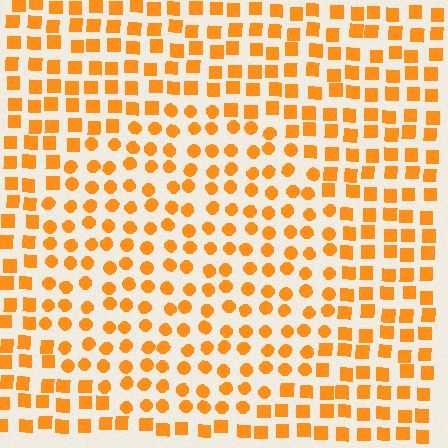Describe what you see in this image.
The image is filled with small orange elements arranged in a uniform grid. A circle-shaped region contains circles, while the surrounding area contains squares. The boundary is defined purely by the change in element shape.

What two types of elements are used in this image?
The image uses circles inside the circle region and squares outside it.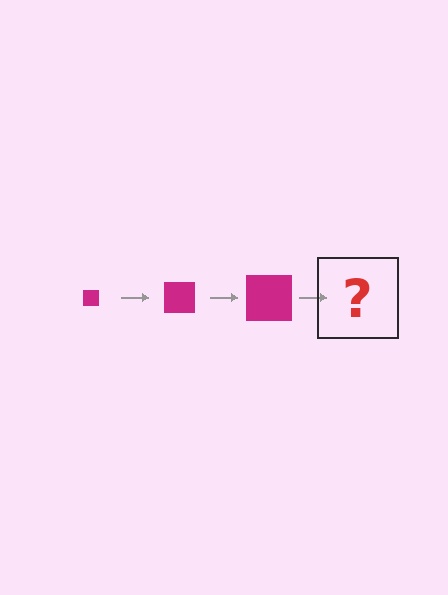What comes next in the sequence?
The next element should be a magenta square, larger than the previous one.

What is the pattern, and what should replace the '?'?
The pattern is that the square gets progressively larger each step. The '?' should be a magenta square, larger than the previous one.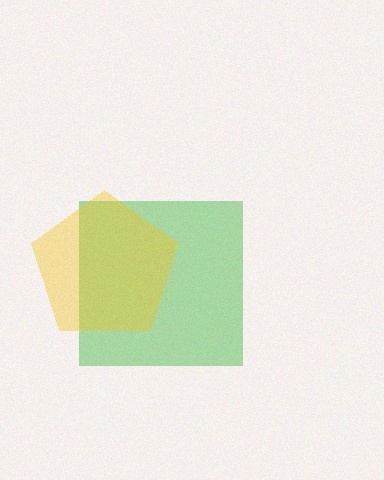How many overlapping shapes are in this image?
There are 2 overlapping shapes in the image.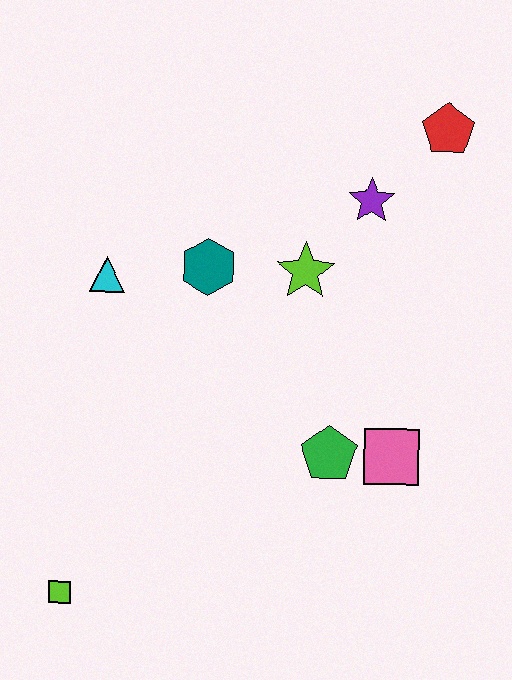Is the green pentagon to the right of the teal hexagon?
Yes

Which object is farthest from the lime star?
The lime square is farthest from the lime star.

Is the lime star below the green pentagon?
No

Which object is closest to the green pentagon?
The pink square is closest to the green pentagon.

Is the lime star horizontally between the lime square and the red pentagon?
Yes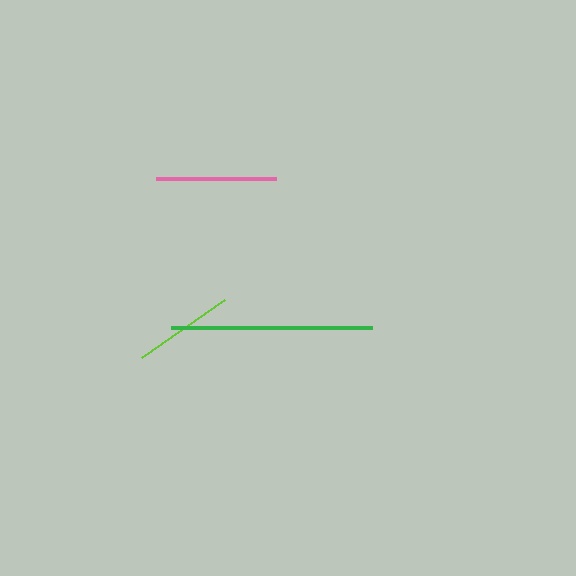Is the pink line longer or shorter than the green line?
The green line is longer than the pink line.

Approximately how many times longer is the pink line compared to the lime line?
The pink line is approximately 1.2 times the length of the lime line.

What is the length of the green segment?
The green segment is approximately 202 pixels long.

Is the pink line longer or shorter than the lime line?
The pink line is longer than the lime line.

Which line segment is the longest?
The green line is the longest at approximately 202 pixels.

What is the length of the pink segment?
The pink segment is approximately 120 pixels long.